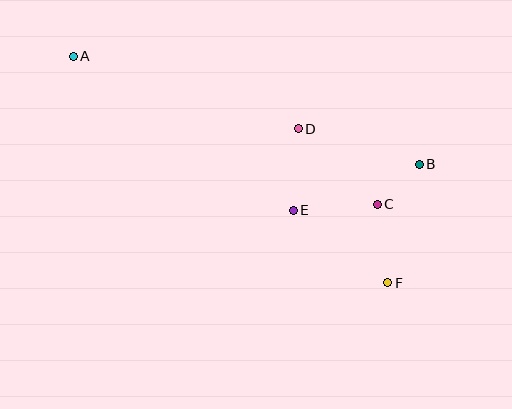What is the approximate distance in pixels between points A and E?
The distance between A and E is approximately 268 pixels.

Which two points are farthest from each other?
Points A and F are farthest from each other.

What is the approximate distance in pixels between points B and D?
The distance between B and D is approximately 126 pixels.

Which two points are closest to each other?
Points B and C are closest to each other.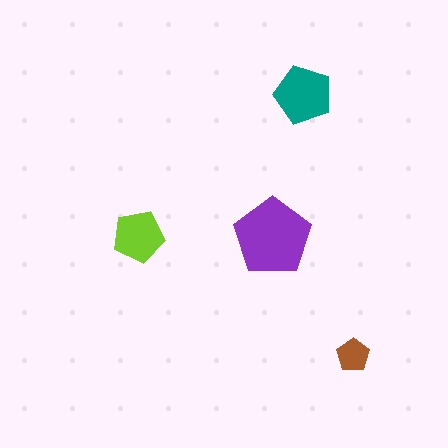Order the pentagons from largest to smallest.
the purple one, the teal one, the lime one, the brown one.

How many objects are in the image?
There are 4 objects in the image.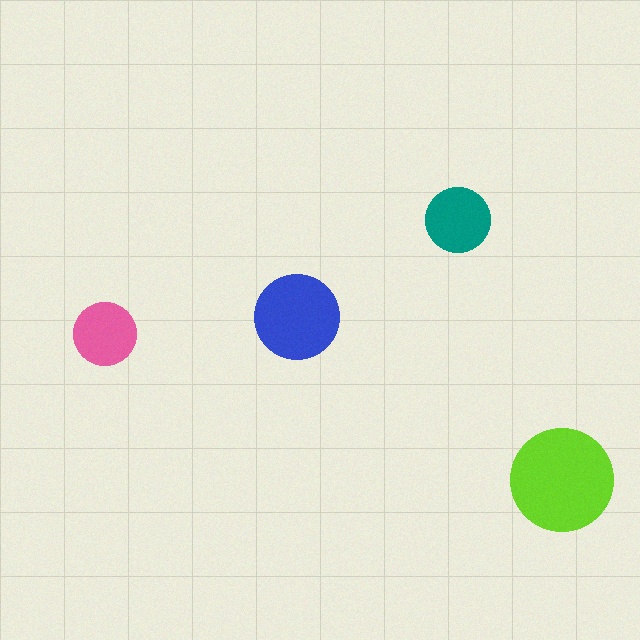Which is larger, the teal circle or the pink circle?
The teal one.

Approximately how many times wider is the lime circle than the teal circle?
About 1.5 times wider.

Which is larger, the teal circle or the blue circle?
The blue one.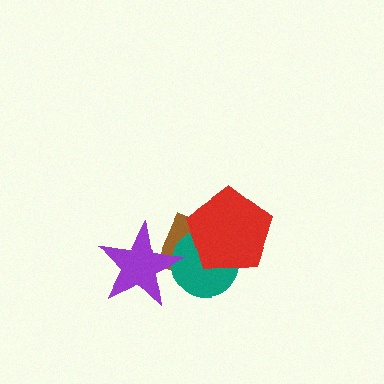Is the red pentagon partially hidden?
No, no other shape covers it.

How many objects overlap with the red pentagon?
2 objects overlap with the red pentagon.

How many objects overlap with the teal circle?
3 objects overlap with the teal circle.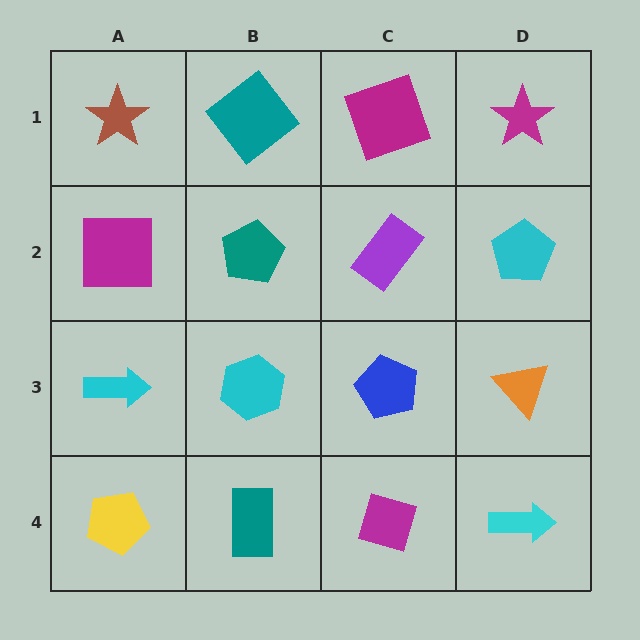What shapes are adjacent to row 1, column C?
A purple rectangle (row 2, column C), a teal diamond (row 1, column B), a magenta star (row 1, column D).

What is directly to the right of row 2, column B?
A purple rectangle.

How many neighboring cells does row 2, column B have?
4.